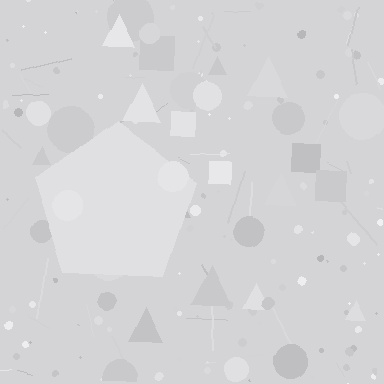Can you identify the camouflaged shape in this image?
The camouflaged shape is a pentagon.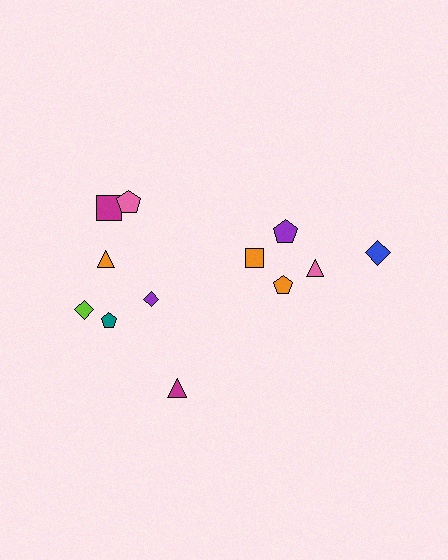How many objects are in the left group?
There are 7 objects.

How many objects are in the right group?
There are 5 objects.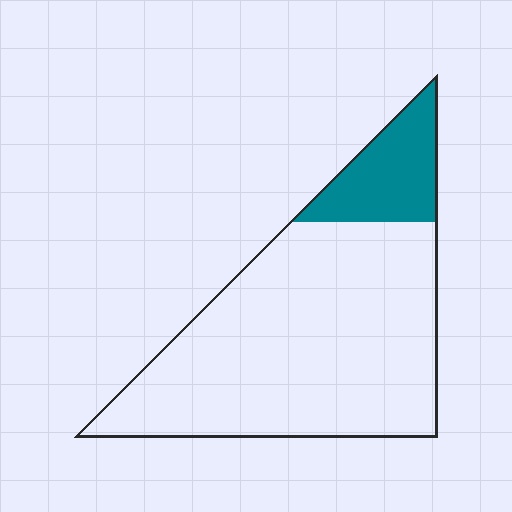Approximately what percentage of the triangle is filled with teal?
Approximately 15%.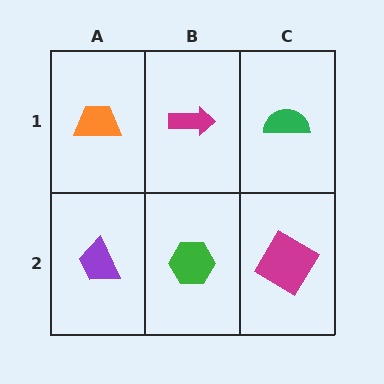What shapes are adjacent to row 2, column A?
An orange trapezoid (row 1, column A), a green hexagon (row 2, column B).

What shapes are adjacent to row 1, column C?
A magenta diamond (row 2, column C), a magenta arrow (row 1, column B).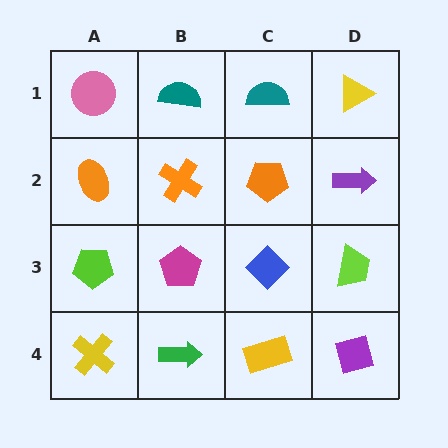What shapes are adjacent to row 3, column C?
An orange pentagon (row 2, column C), a yellow rectangle (row 4, column C), a magenta pentagon (row 3, column B), a lime trapezoid (row 3, column D).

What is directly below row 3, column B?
A green arrow.